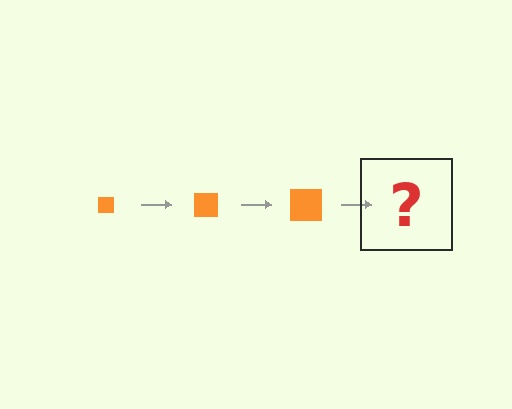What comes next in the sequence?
The next element should be an orange square, larger than the previous one.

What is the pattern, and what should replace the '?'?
The pattern is that the square gets progressively larger each step. The '?' should be an orange square, larger than the previous one.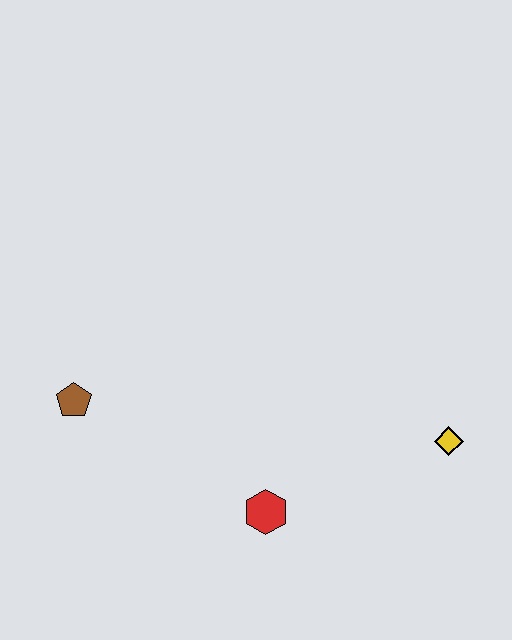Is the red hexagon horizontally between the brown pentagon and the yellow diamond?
Yes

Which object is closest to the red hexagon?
The yellow diamond is closest to the red hexagon.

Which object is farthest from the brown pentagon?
The yellow diamond is farthest from the brown pentagon.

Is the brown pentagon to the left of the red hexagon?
Yes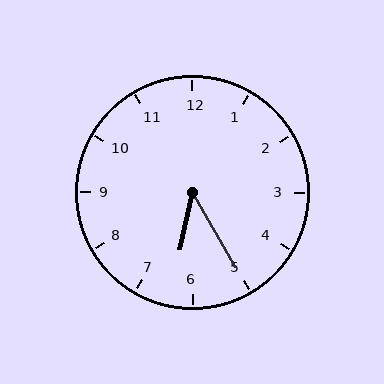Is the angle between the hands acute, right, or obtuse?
It is acute.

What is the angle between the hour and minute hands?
Approximately 42 degrees.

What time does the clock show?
6:25.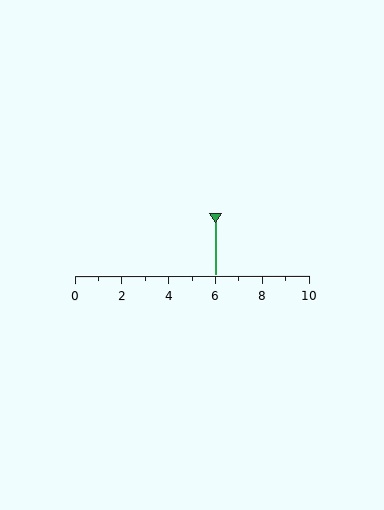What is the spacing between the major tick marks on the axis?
The major ticks are spaced 2 apart.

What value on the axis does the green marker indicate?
The marker indicates approximately 6.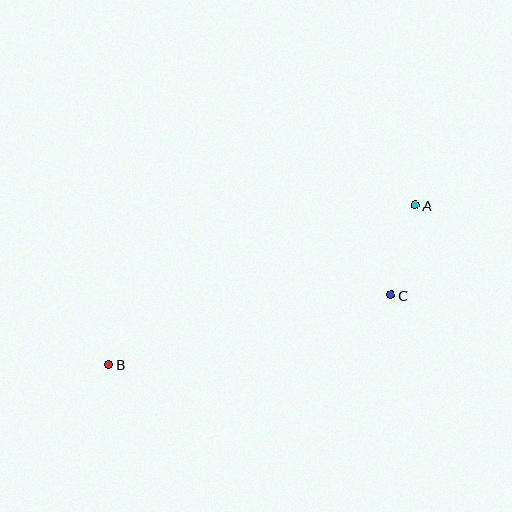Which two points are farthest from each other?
Points A and B are farthest from each other.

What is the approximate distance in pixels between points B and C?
The distance between B and C is approximately 291 pixels.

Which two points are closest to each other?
Points A and C are closest to each other.